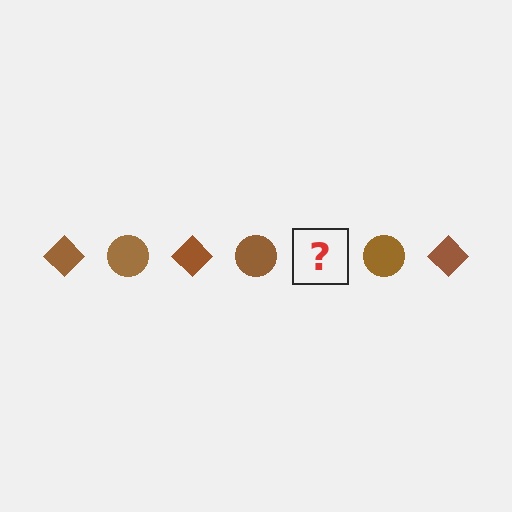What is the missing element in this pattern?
The missing element is a brown diamond.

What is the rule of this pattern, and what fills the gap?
The rule is that the pattern cycles through diamond, circle shapes in brown. The gap should be filled with a brown diamond.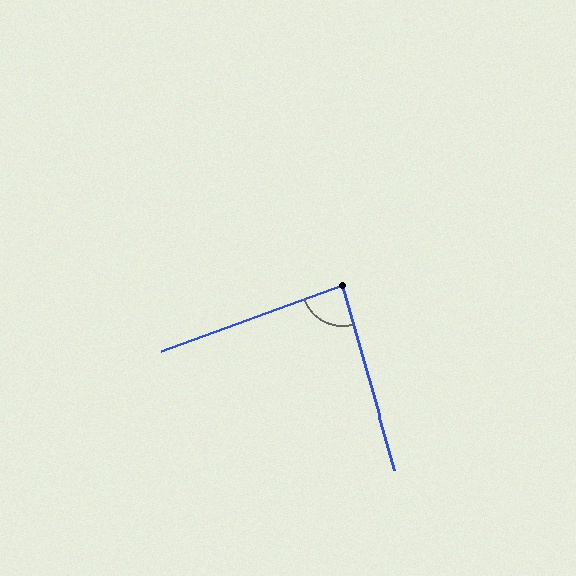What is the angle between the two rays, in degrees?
Approximately 86 degrees.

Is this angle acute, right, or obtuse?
It is approximately a right angle.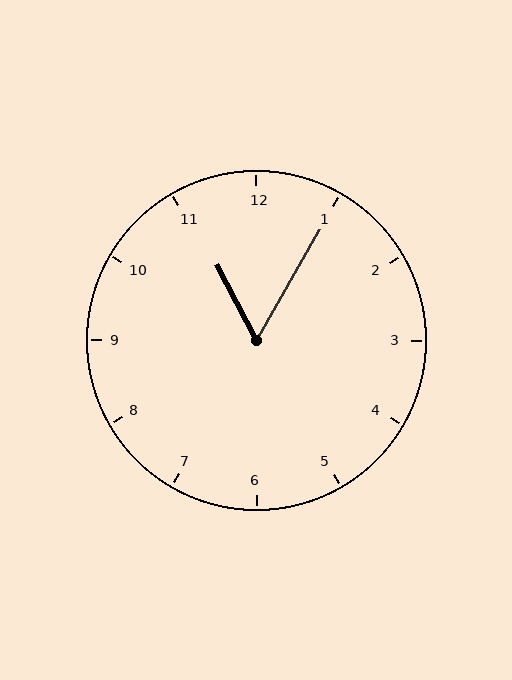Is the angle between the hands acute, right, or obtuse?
It is acute.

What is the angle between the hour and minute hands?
Approximately 58 degrees.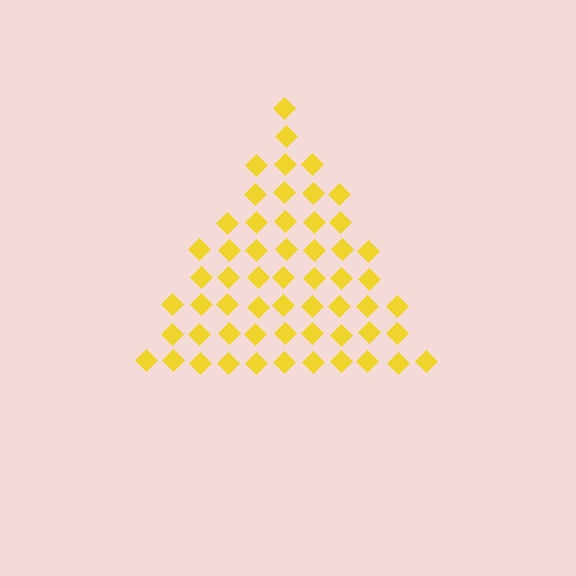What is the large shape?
The large shape is a triangle.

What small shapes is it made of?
It is made of small diamonds.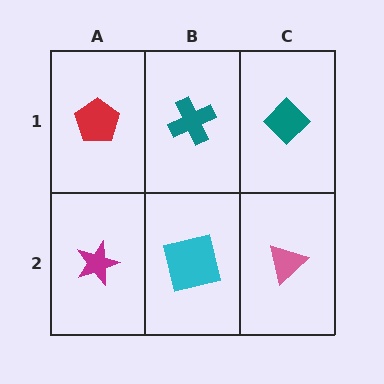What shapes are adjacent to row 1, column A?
A magenta star (row 2, column A), a teal cross (row 1, column B).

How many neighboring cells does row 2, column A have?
2.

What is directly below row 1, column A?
A magenta star.